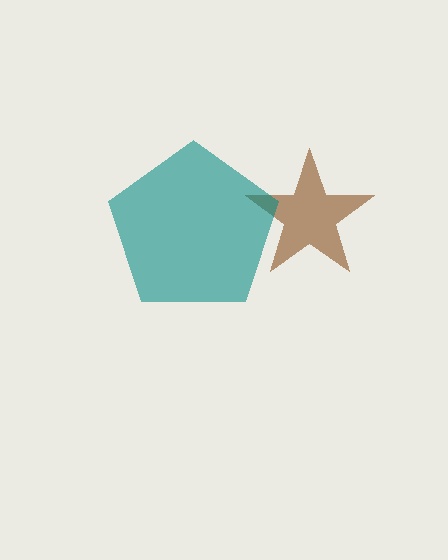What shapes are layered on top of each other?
The layered shapes are: a brown star, a teal pentagon.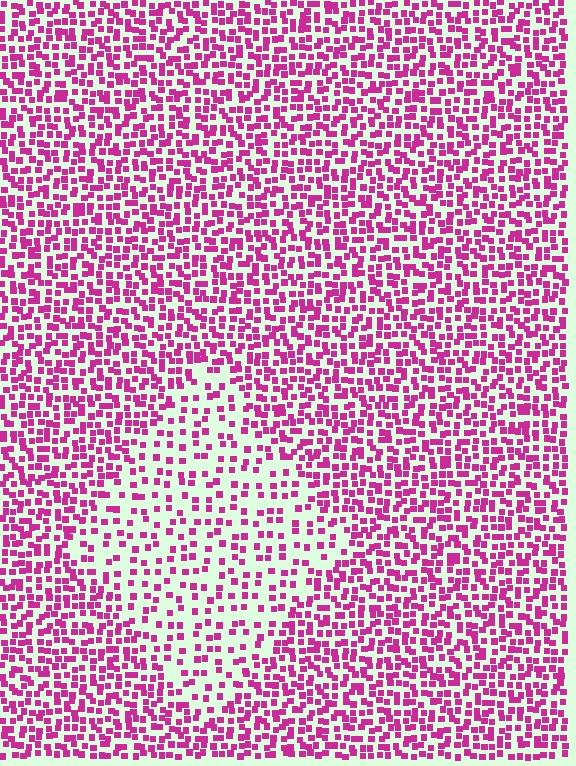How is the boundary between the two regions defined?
The boundary is defined by a change in element density (approximately 2.1x ratio). All elements are the same color, size, and shape.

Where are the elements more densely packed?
The elements are more densely packed outside the diamond boundary.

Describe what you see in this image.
The image contains small magenta elements arranged at two different densities. A diamond-shaped region is visible where the elements are less densely packed than the surrounding area.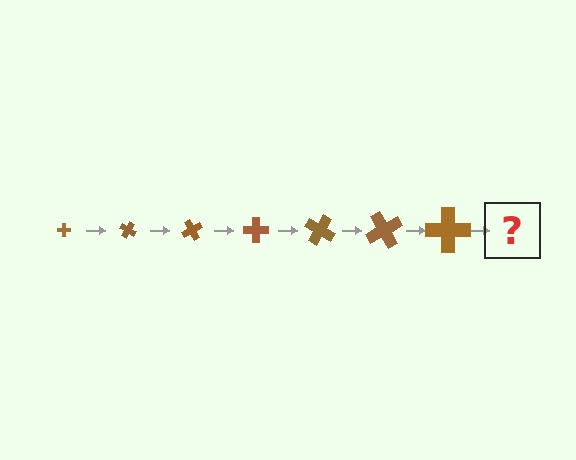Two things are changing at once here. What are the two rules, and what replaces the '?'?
The two rules are that the cross grows larger each step and it rotates 30 degrees each step. The '?' should be a cross, larger than the previous one and rotated 210 degrees from the start.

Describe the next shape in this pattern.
It should be a cross, larger than the previous one and rotated 210 degrees from the start.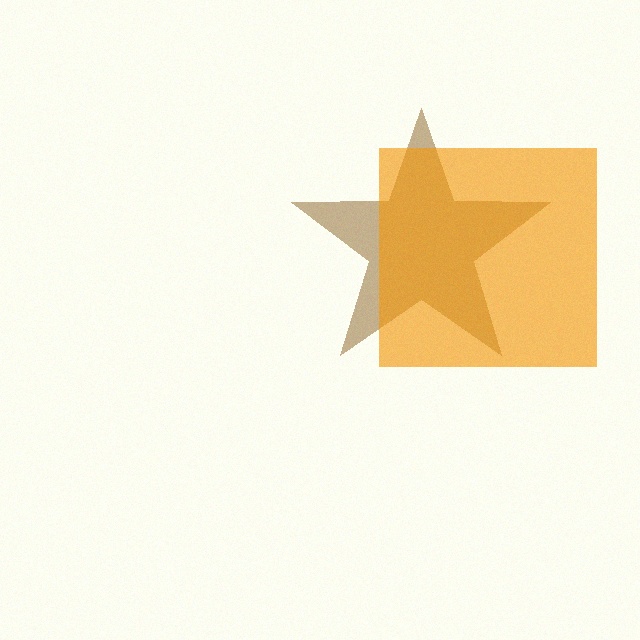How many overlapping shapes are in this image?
There are 2 overlapping shapes in the image.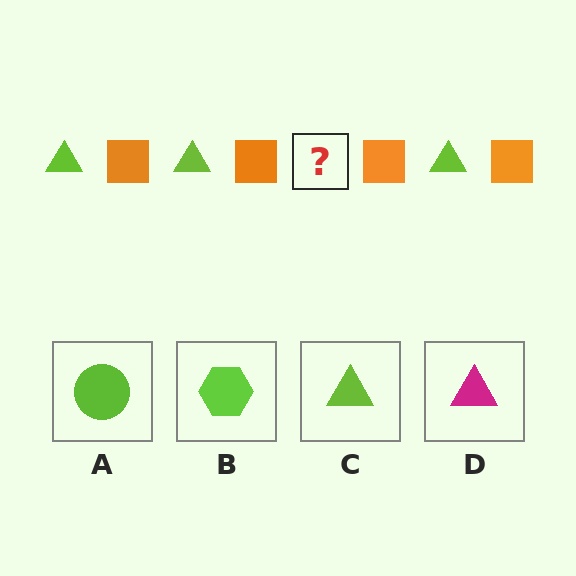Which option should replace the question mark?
Option C.